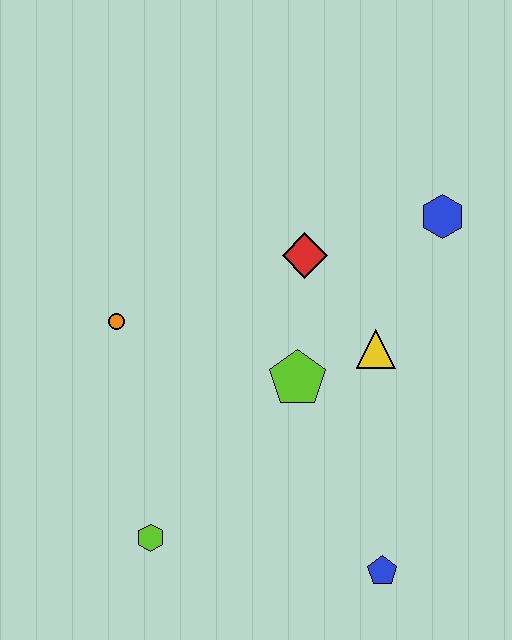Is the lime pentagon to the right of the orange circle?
Yes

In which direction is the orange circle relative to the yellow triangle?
The orange circle is to the left of the yellow triangle.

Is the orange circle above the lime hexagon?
Yes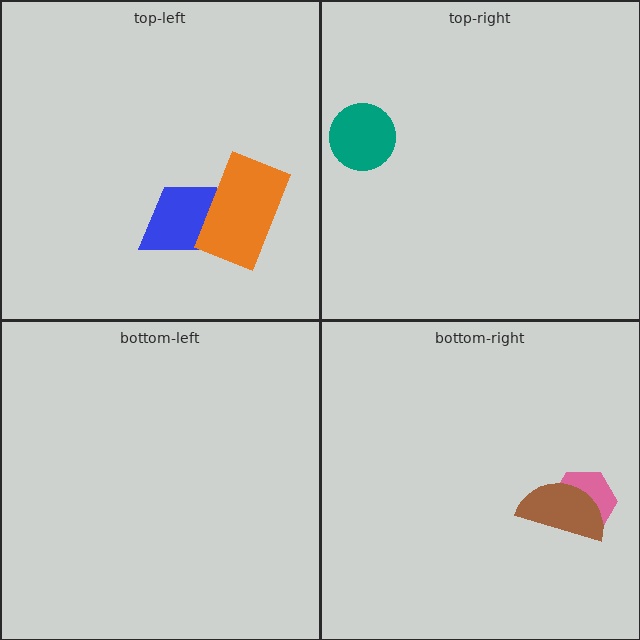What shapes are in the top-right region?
The teal circle.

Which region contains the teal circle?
The top-right region.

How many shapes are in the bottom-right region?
2.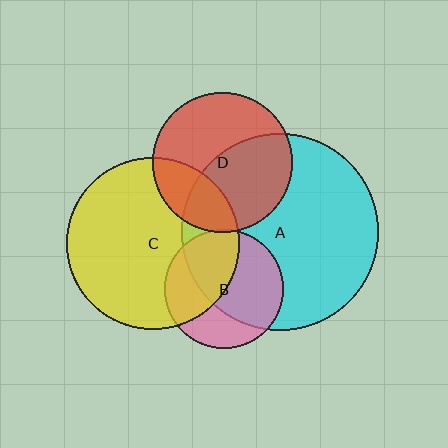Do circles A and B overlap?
Yes.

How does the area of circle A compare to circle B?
Approximately 2.7 times.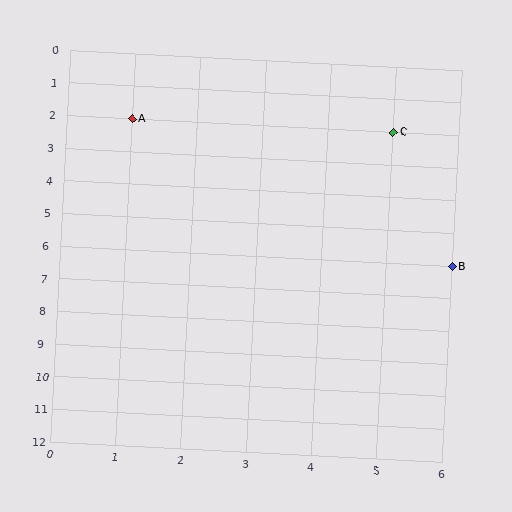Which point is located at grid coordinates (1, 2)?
Point A is at (1, 2).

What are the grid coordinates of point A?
Point A is at grid coordinates (1, 2).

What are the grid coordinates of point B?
Point B is at grid coordinates (6, 6).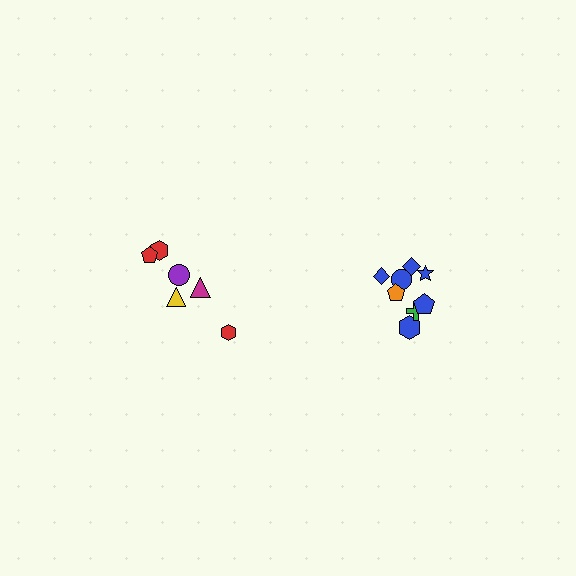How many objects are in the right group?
There are 8 objects.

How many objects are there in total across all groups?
There are 14 objects.